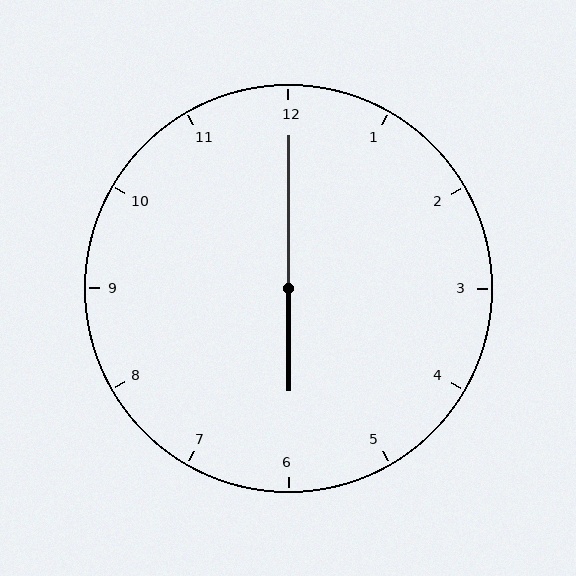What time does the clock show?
6:00.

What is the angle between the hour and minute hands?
Approximately 180 degrees.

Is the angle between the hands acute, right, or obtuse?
It is obtuse.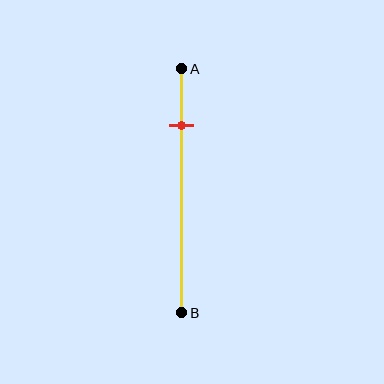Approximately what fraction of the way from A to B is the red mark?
The red mark is approximately 25% of the way from A to B.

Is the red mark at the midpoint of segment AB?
No, the mark is at about 25% from A, not at the 50% midpoint.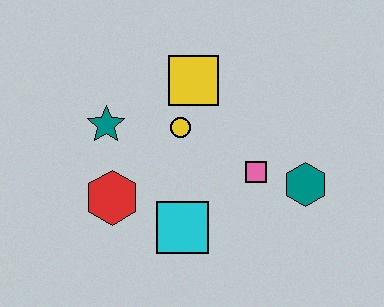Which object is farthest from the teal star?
The teal hexagon is farthest from the teal star.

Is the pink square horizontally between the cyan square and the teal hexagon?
Yes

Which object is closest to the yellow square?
The yellow circle is closest to the yellow square.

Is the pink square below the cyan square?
No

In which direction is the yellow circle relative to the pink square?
The yellow circle is to the left of the pink square.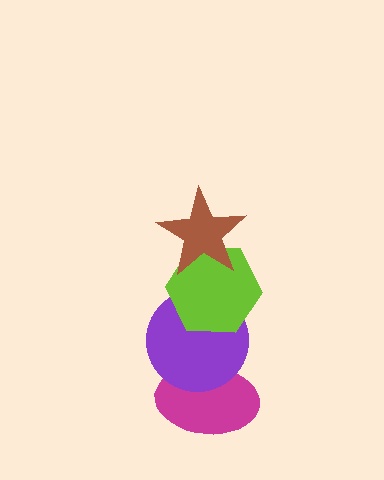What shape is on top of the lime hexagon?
The brown star is on top of the lime hexagon.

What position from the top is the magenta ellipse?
The magenta ellipse is 4th from the top.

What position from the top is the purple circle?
The purple circle is 3rd from the top.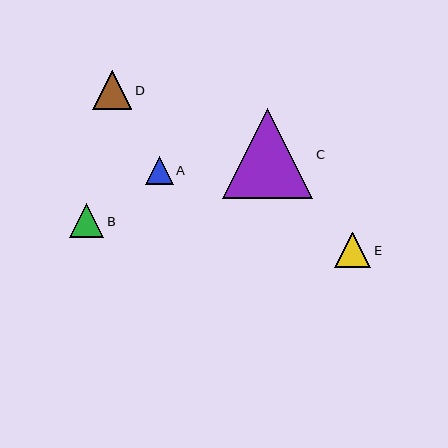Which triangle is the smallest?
Triangle A is the smallest with a size of approximately 28 pixels.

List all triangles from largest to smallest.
From largest to smallest: C, D, E, B, A.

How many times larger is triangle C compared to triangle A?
Triangle C is approximately 3.2 times the size of triangle A.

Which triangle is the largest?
Triangle C is the largest with a size of approximately 90 pixels.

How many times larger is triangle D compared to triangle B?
Triangle D is approximately 1.1 times the size of triangle B.